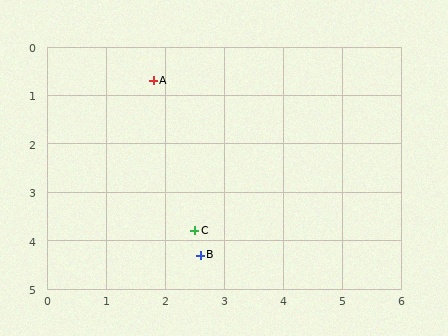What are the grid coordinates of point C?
Point C is at approximately (2.5, 3.8).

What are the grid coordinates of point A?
Point A is at approximately (1.8, 0.7).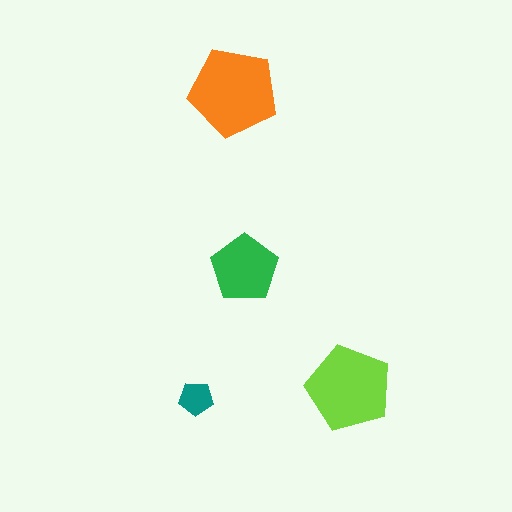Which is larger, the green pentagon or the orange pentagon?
The orange one.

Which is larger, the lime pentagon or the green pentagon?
The lime one.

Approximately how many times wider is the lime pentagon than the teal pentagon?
About 2.5 times wider.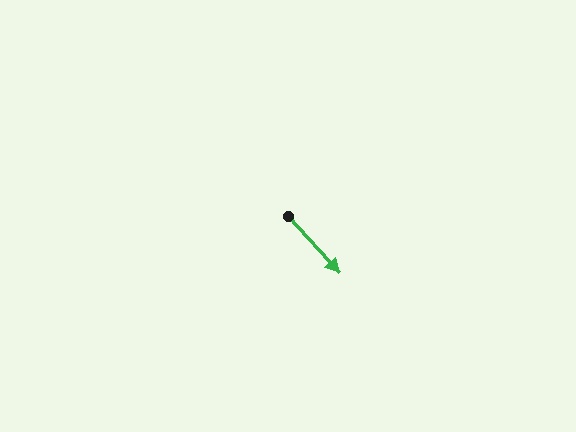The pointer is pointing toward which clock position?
Roughly 5 o'clock.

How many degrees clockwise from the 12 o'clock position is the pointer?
Approximately 138 degrees.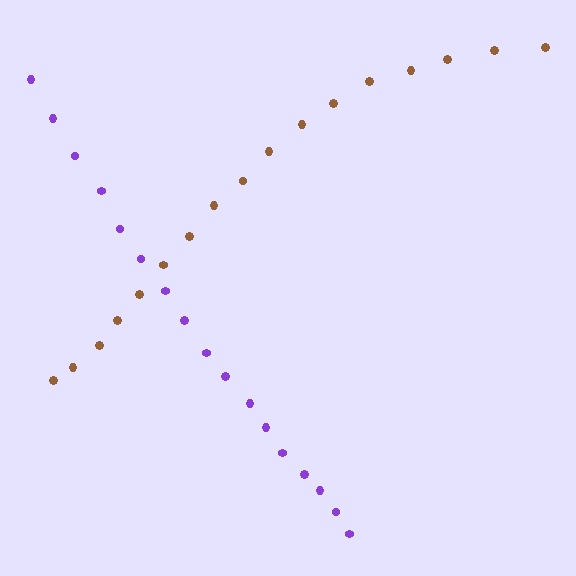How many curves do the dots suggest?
There are 2 distinct paths.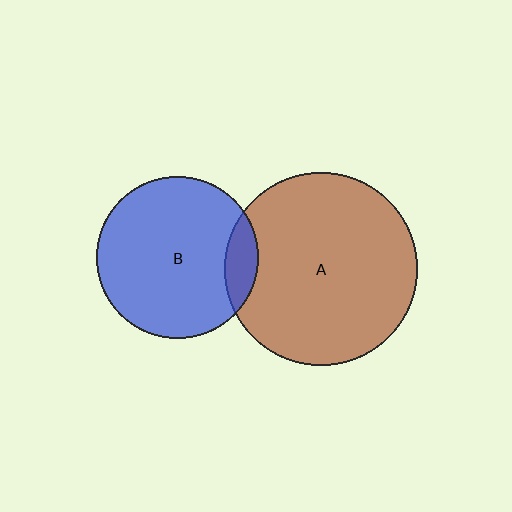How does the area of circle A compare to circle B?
Approximately 1.4 times.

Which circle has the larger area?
Circle A (brown).